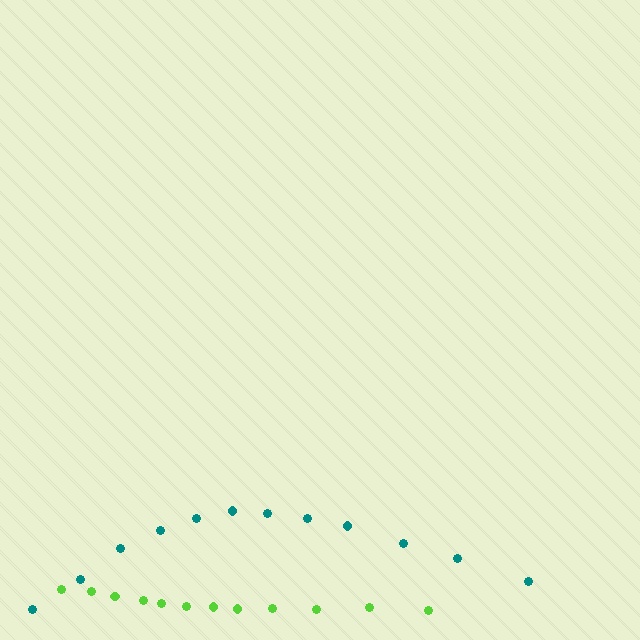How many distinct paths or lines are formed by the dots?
There are 2 distinct paths.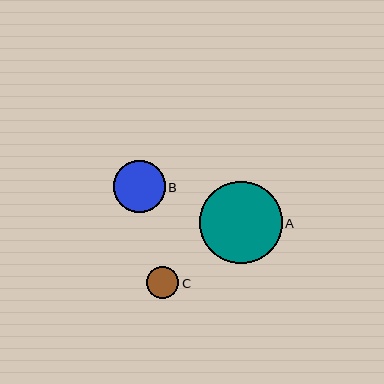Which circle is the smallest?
Circle C is the smallest with a size of approximately 32 pixels.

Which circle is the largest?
Circle A is the largest with a size of approximately 82 pixels.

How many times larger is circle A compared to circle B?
Circle A is approximately 1.6 times the size of circle B.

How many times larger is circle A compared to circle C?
Circle A is approximately 2.6 times the size of circle C.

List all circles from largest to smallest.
From largest to smallest: A, B, C.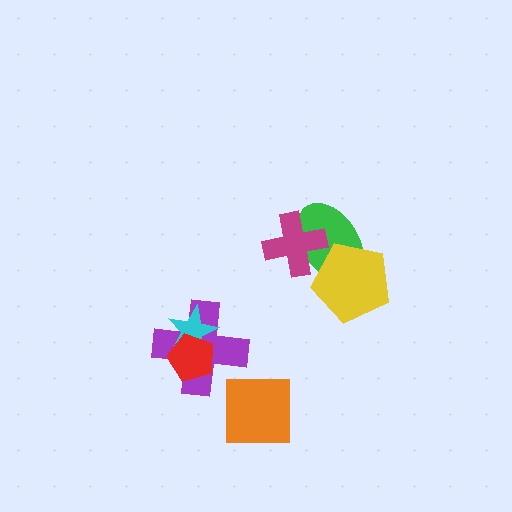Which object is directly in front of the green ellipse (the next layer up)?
The yellow pentagon is directly in front of the green ellipse.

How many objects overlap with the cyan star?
2 objects overlap with the cyan star.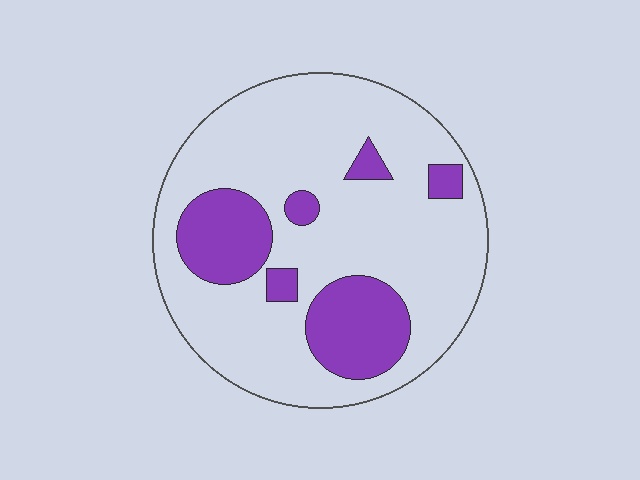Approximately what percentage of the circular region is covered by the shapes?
Approximately 25%.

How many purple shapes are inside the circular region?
6.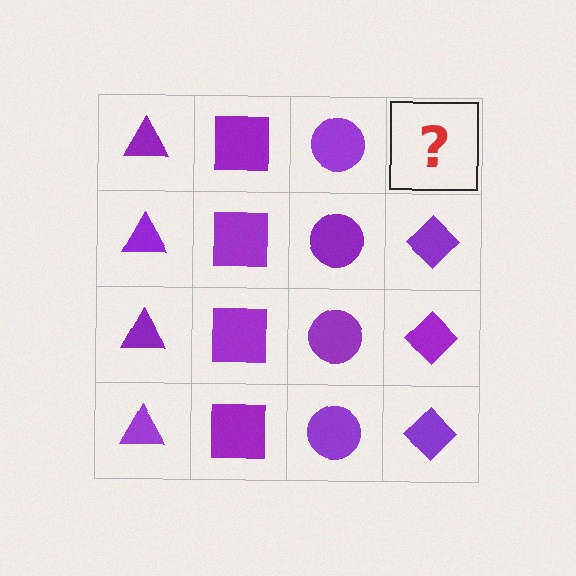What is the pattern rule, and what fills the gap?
The rule is that each column has a consistent shape. The gap should be filled with a purple diamond.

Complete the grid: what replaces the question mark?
The question mark should be replaced with a purple diamond.